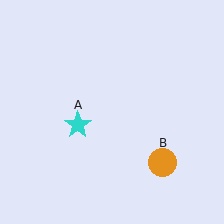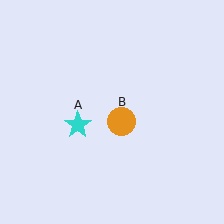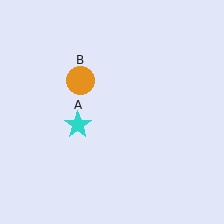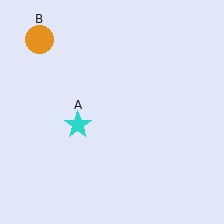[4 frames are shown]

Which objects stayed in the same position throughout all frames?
Cyan star (object A) remained stationary.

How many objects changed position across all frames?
1 object changed position: orange circle (object B).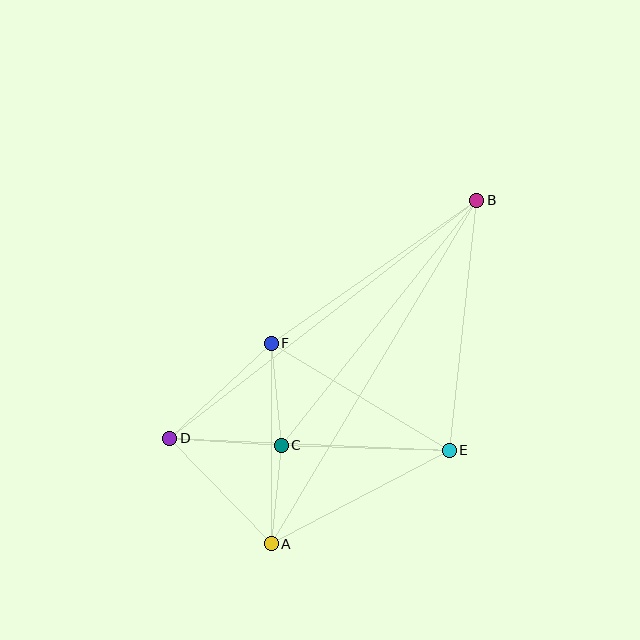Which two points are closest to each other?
Points A and C are closest to each other.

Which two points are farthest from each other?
Points A and B are farthest from each other.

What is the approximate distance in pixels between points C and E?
The distance between C and E is approximately 168 pixels.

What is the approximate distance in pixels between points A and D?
The distance between A and D is approximately 146 pixels.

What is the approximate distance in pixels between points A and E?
The distance between A and E is approximately 201 pixels.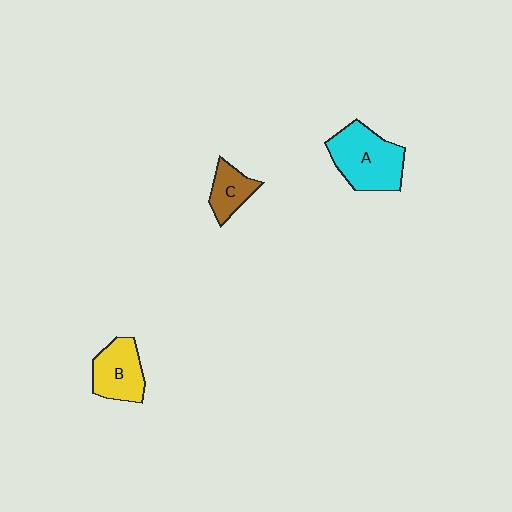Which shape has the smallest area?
Shape C (brown).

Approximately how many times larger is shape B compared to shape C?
Approximately 1.5 times.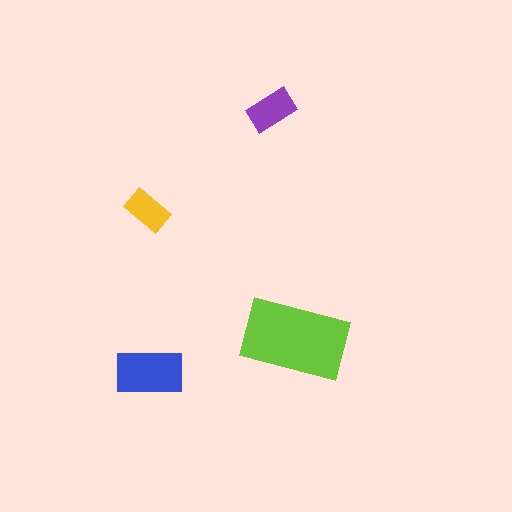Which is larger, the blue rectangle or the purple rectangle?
The blue one.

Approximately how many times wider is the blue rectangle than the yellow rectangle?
About 1.5 times wider.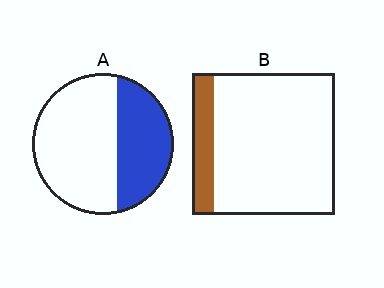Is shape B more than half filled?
No.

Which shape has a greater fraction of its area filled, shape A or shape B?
Shape A.